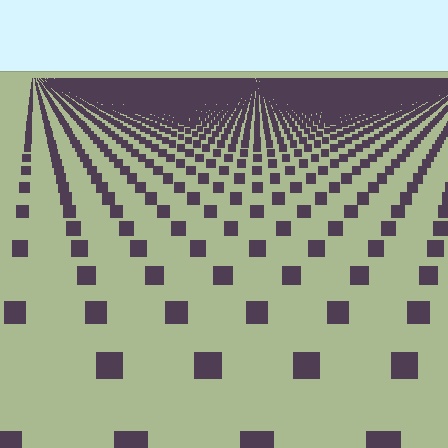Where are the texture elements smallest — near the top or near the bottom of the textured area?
Near the top.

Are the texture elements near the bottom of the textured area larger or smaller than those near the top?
Larger. Near the bottom, elements are closer to the viewer and appear at a bigger on-screen size.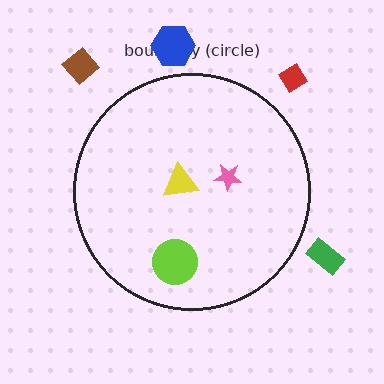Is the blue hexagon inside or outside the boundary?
Outside.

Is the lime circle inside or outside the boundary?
Inside.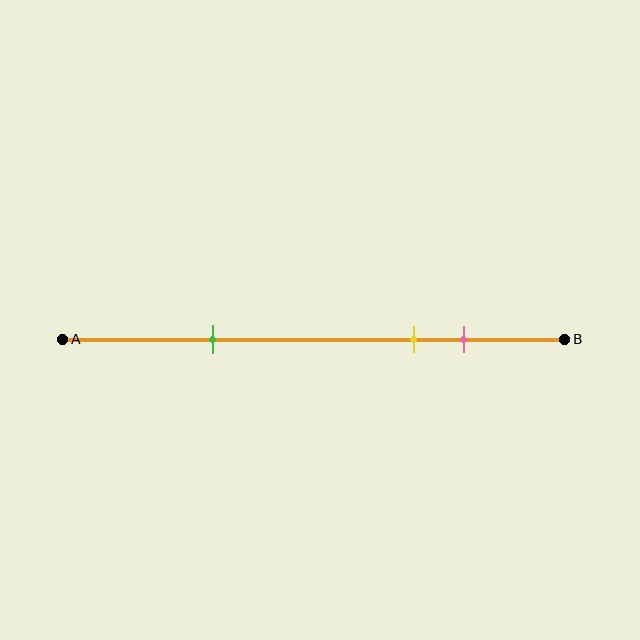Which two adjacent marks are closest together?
The yellow and pink marks are the closest adjacent pair.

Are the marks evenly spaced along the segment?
No, the marks are not evenly spaced.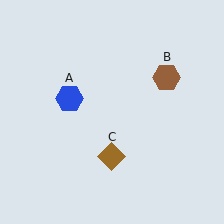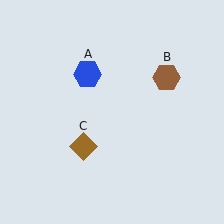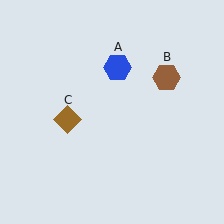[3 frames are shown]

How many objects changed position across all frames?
2 objects changed position: blue hexagon (object A), brown diamond (object C).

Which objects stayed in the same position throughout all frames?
Brown hexagon (object B) remained stationary.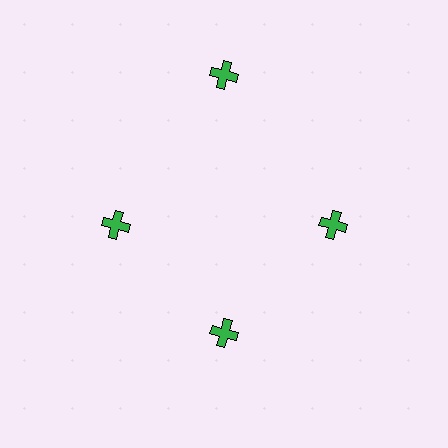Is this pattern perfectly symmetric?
No. The 4 green crosses are arranged in a ring, but one element near the 12 o'clock position is pushed outward from the center, breaking the 4-fold rotational symmetry.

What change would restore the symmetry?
The symmetry would be restored by moving it inward, back onto the ring so that all 4 crosses sit at equal angles and equal distance from the center.